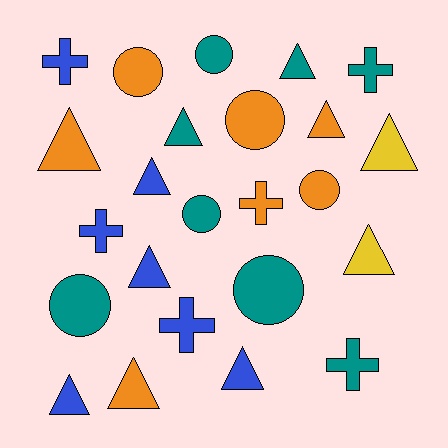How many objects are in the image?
There are 24 objects.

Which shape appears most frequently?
Triangle, with 11 objects.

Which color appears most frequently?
Teal, with 8 objects.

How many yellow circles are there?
There are no yellow circles.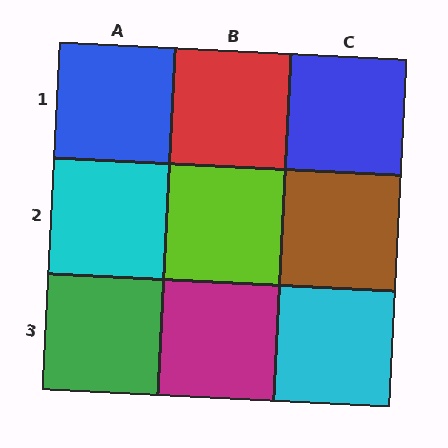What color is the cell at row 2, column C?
Brown.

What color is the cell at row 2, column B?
Lime.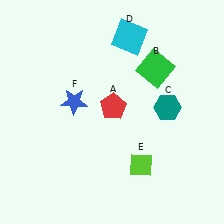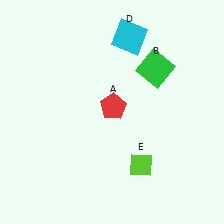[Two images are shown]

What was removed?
The teal hexagon (C), the blue star (F) were removed in Image 2.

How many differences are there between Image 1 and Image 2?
There are 2 differences between the two images.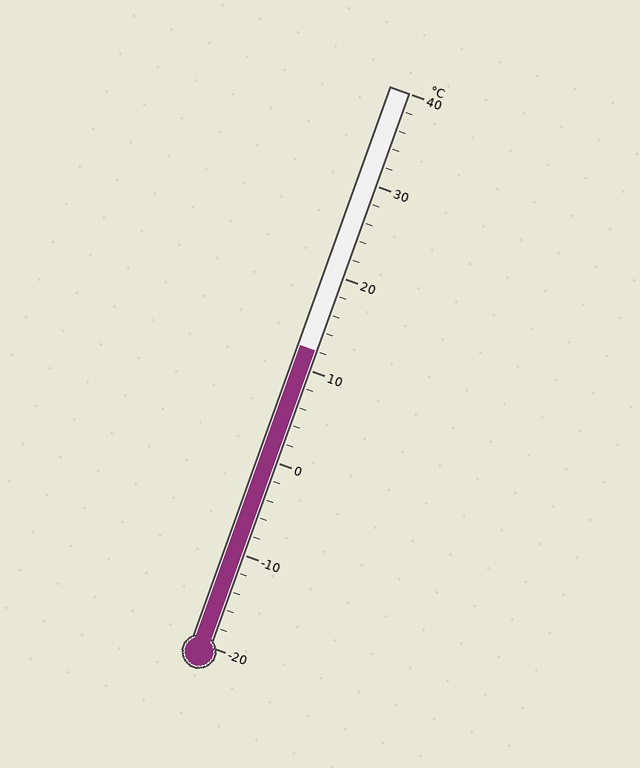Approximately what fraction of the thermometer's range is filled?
The thermometer is filled to approximately 55% of its range.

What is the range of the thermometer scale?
The thermometer scale ranges from -20°C to 40°C.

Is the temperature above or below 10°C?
The temperature is above 10°C.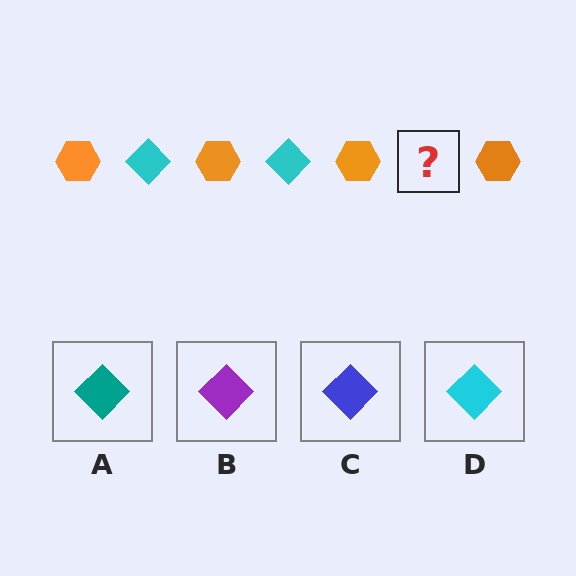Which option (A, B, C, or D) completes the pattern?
D.